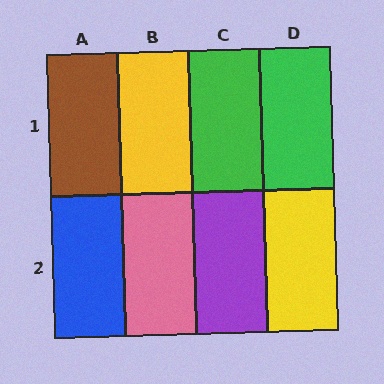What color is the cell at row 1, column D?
Green.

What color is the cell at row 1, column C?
Green.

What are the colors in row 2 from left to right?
Blue, pink, purple, yellow.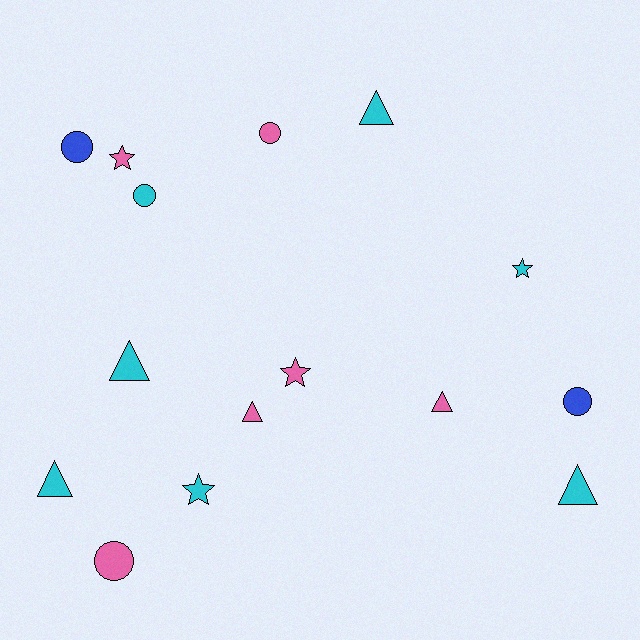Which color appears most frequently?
Cyan, with 7 objects.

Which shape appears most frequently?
Triangle, with 6 objects.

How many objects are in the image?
There are 15 objects.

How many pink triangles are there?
There are 2 pink triangles.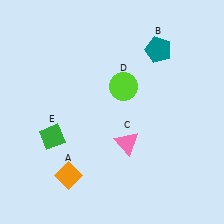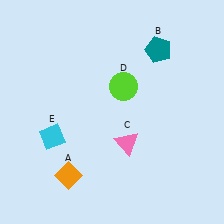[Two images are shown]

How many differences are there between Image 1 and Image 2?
There is 1 difference between the two images.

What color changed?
The diamond (E) changed from green in Image 1 to cyan in Image 2.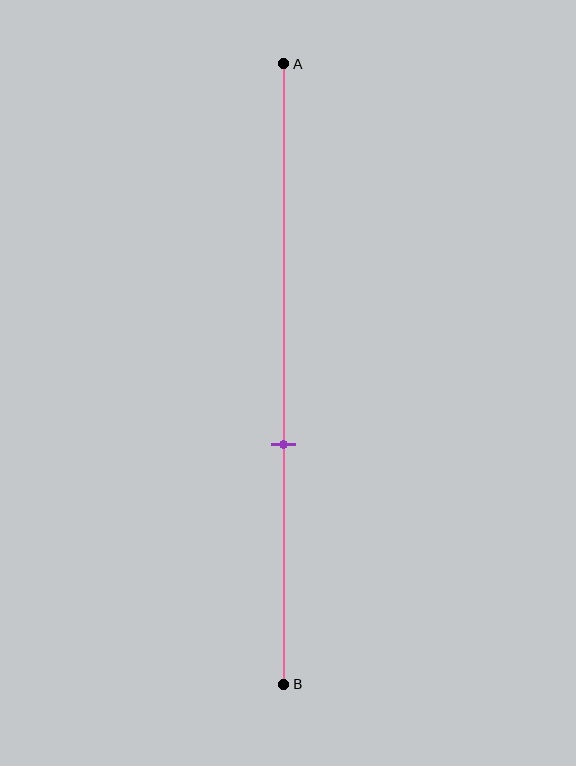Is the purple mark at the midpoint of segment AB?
No, the mark is at about 60% from A, not at the 50% midpoint.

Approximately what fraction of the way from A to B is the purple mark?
The purple mark is approximately 60% of the way from A to B.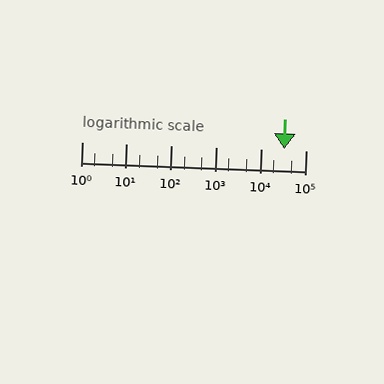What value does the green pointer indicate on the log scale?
The pointer indicates approximately 33000.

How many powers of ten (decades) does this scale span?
The scale spans 5 decades, from 1 to 100000.